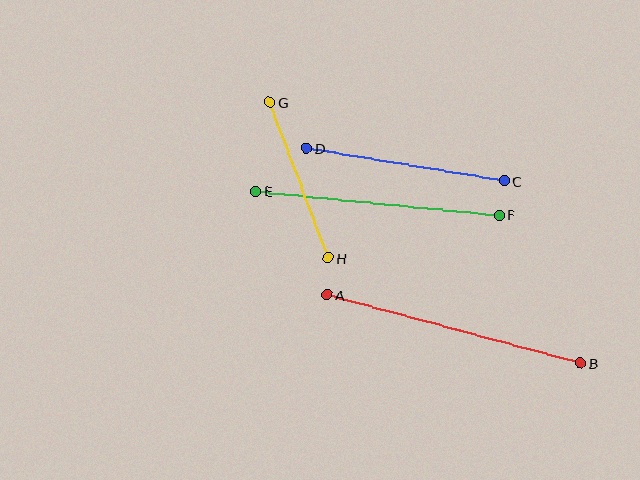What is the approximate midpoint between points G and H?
The midpoint is at approximately (299, 180) pixels.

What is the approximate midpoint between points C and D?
The midpoint is at approximately (405, 165) pixels.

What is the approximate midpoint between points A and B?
The midpoint is at approximately (454, 329) pixels.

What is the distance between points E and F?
The distance is approximately 244 pixels.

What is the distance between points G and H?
The distance is approximately 166 pixels.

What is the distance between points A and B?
The distance is approximately 262 pixels.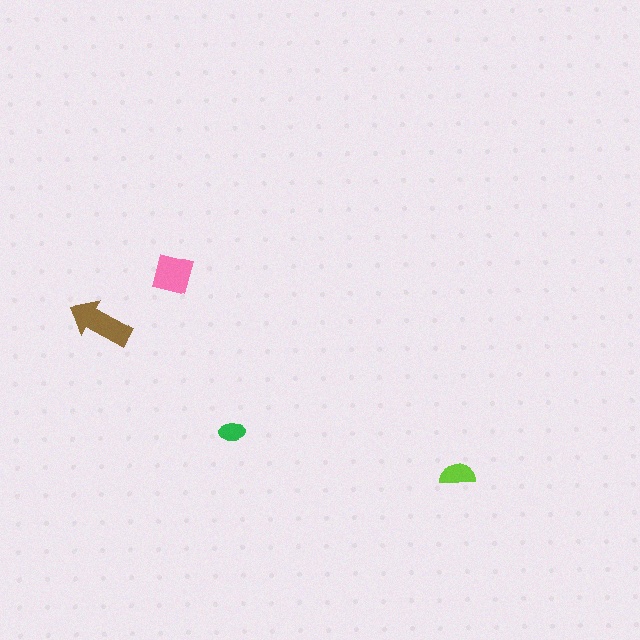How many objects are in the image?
There are 4 objects in the image.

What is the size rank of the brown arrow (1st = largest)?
1st.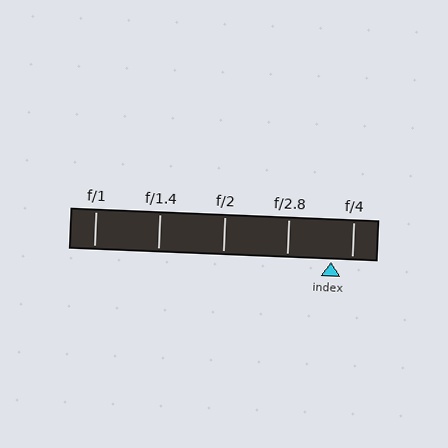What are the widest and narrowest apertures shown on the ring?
The widest aperture shown is f/1 and the narrowest is f/4.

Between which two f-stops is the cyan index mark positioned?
The index mark is between f/2.8 and f/4.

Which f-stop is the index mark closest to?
The index mark is closest to f/4.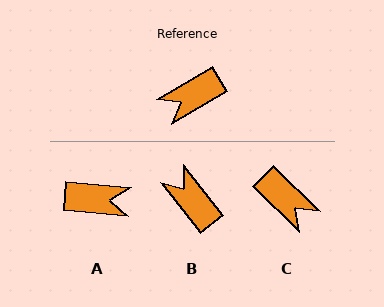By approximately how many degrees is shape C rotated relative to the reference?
Approximately 105 degrees counter-clockwise.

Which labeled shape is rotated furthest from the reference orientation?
A, about 145 degrees away.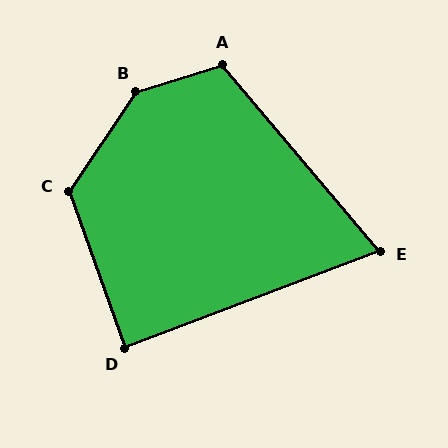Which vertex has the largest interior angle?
B, at approximately 141 degrees.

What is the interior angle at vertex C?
Approximately 126 degrees (obtuse).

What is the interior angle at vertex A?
Approximately 113 degrees (obtuse).